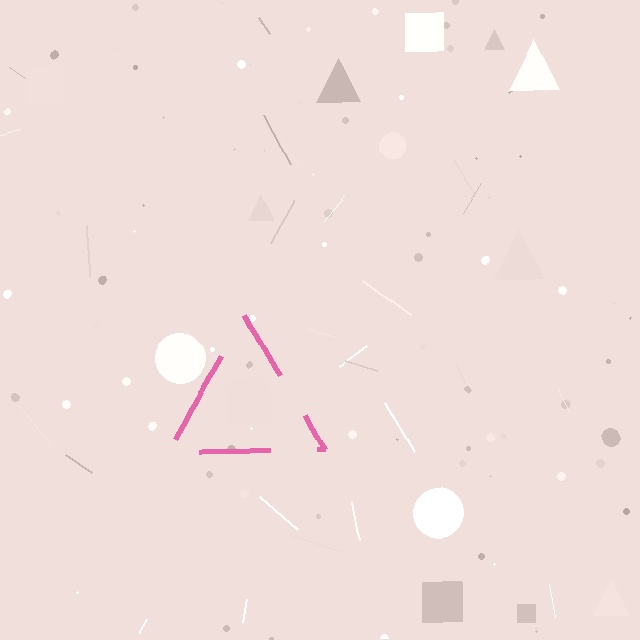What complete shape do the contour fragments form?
The contour fragments form a triangle.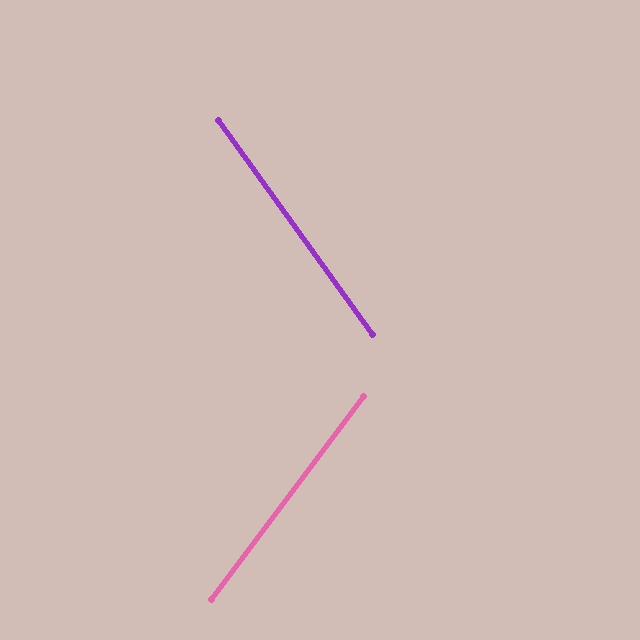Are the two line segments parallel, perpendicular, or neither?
Neither parallel nor perpendicular — they differ by about 73°.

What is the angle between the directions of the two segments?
Approximately 73 degrees.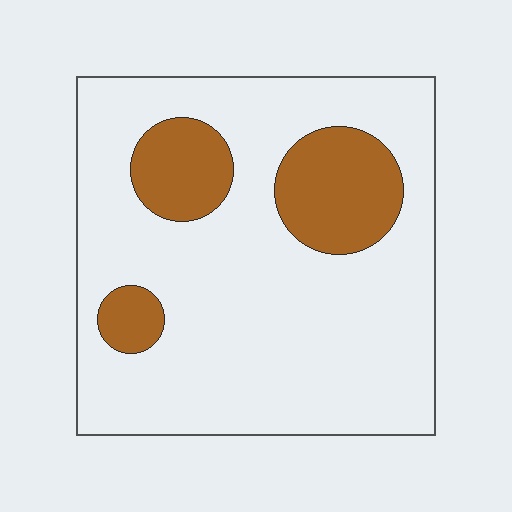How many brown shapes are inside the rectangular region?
3.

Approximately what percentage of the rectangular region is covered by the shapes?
Approximately 20%.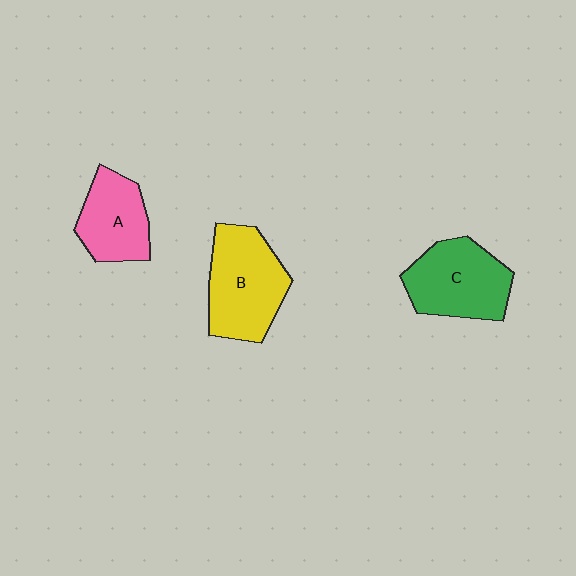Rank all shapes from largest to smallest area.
From largest to smallest: B (yellow), C (green), A (pink).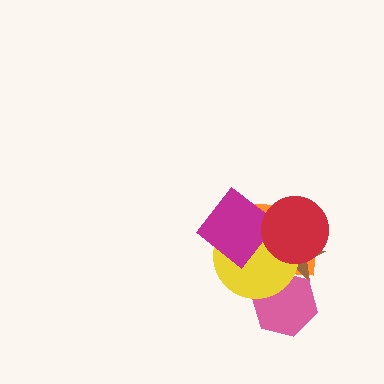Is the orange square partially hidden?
Yes, it is partially covered by another shape.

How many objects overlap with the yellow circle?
5 objects overlap with the yellow circle.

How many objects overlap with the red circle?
3 objects overlap with the red circle.